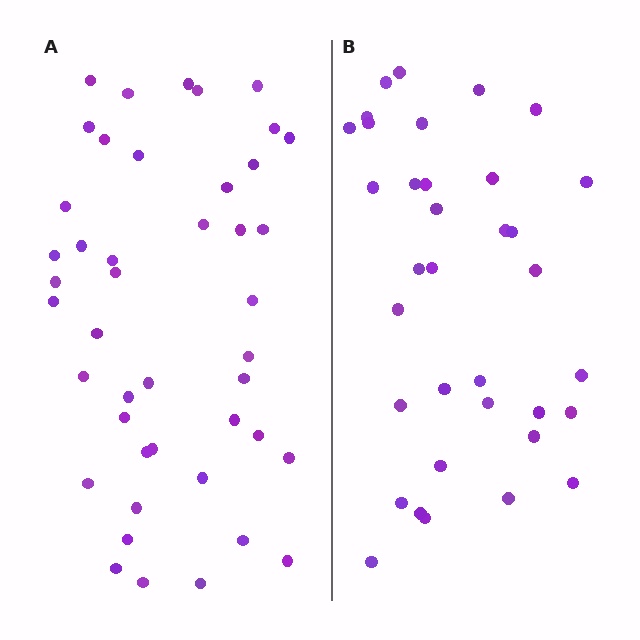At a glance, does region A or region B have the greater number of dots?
Region A (the left region) has more dots.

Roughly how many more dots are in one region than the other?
Region A has roughly 8 or so more dots than region B.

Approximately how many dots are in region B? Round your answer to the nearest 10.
About 40 dots. (The exact count is 35, which rounds to 40.)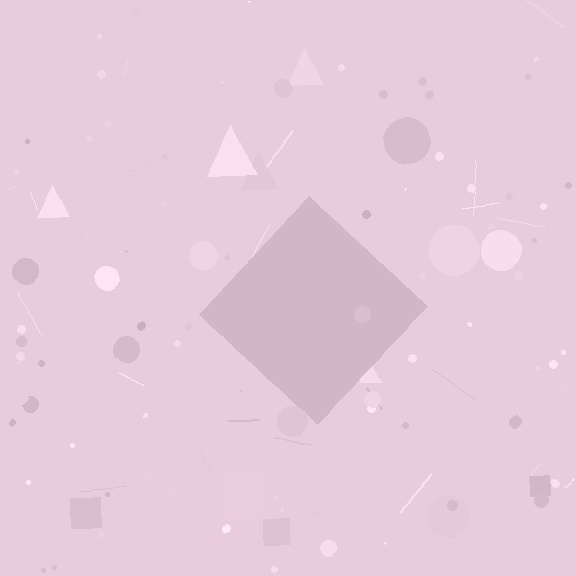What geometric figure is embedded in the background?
A diamond is embedded in the background.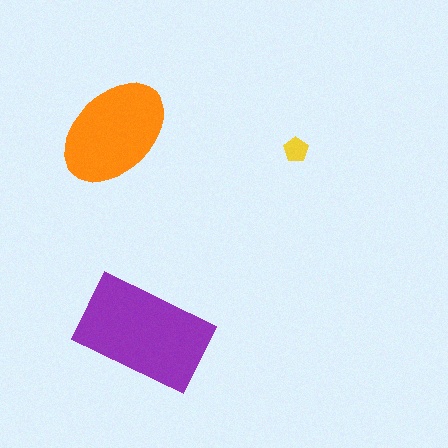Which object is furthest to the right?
The yellow pentagon is rightmost.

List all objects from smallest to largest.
The yellow pentagon, the orange ellipse, the purple rectangle.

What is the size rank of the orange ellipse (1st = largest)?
2nd.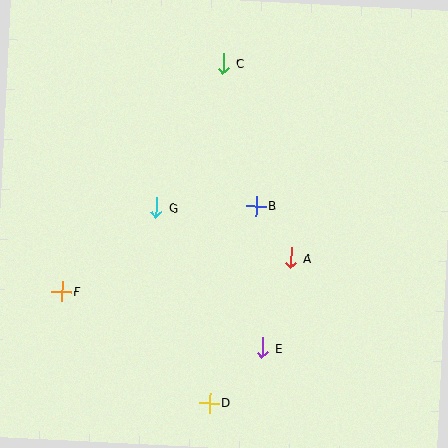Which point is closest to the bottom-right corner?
Point E is closest to the bottom-right corner.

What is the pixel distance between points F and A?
The distance between F and A is 231 pixels.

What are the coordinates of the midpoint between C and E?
The midpoint between C and E is at (243, 205).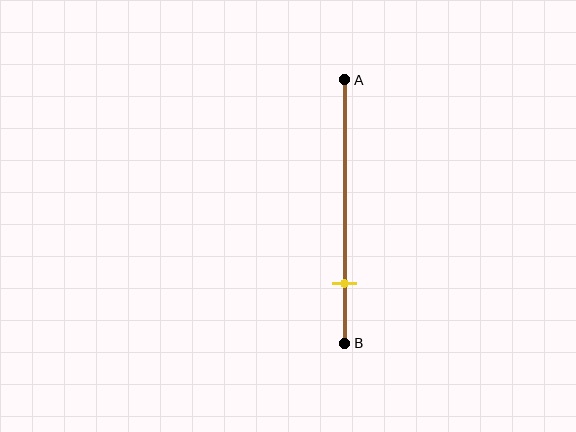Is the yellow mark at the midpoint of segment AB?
No, the mark is at about 75% from A, not at the 50% midpoint.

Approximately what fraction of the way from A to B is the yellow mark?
The yellow mark is approximately 75% of the way from A to B.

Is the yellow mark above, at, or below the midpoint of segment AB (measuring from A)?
The yellow mark is below the midpoint of segment AB.